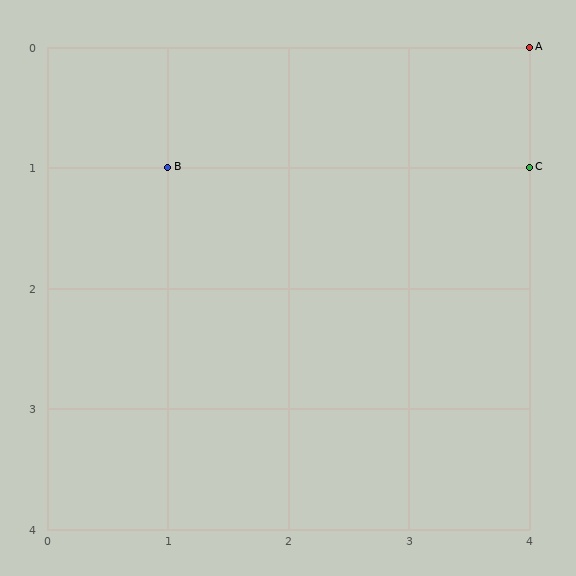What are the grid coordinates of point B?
Point B is at grid coordinates (1, 1).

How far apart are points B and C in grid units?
Points B and C are 3 columns apart.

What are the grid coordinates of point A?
Point A is at grid coordinates (4, 0).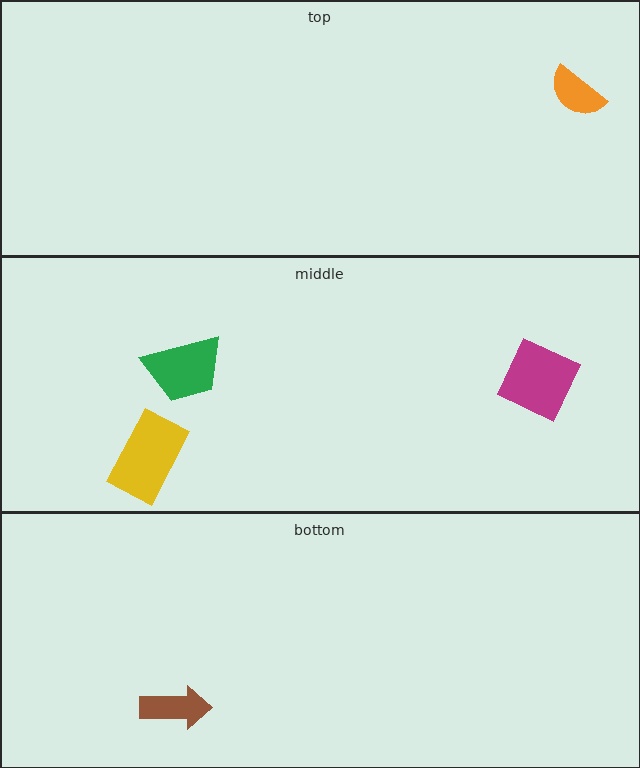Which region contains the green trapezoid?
The middle region.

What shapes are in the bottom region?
The brown arrow.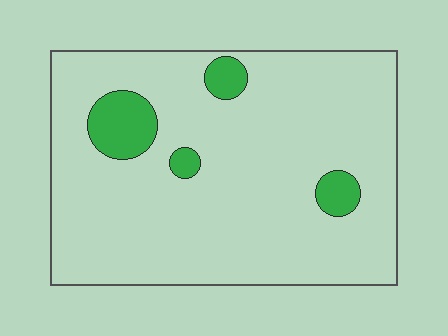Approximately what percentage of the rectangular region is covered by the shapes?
Approximately 10%.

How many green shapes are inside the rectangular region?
4.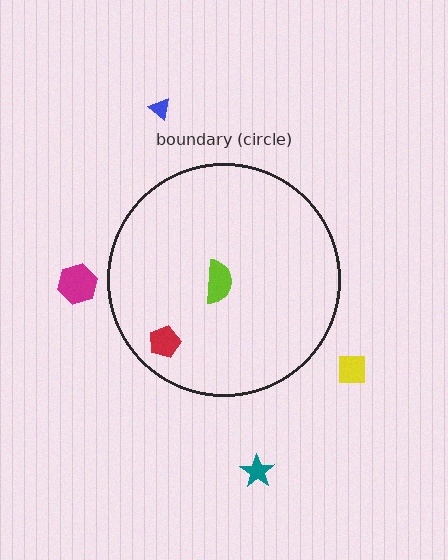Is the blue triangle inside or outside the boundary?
Outside.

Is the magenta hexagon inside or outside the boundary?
Outside.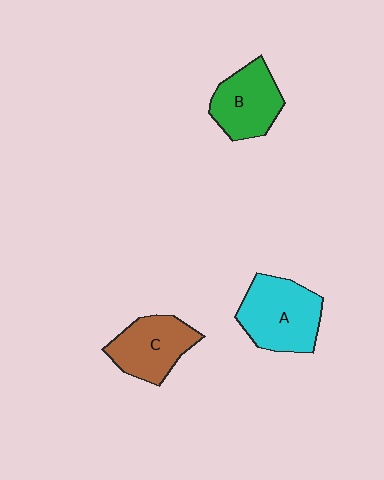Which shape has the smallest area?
Shape B (green).